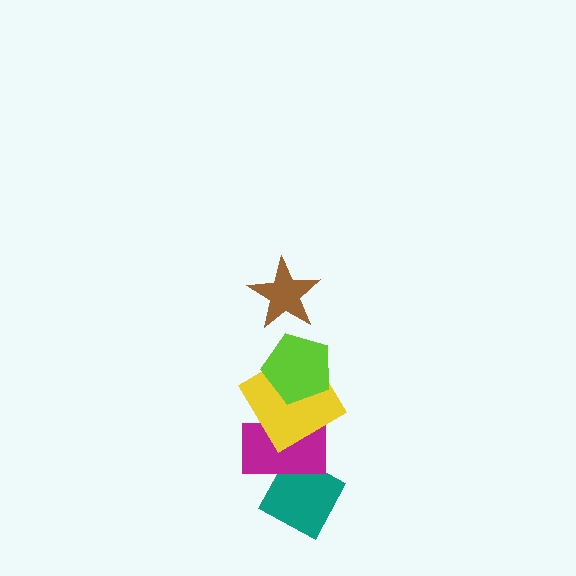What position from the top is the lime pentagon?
The lime pentagon is 2nd from the top.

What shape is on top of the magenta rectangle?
The yellow diamond is on top of the magenta rectangle.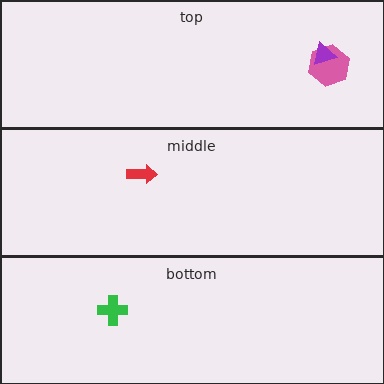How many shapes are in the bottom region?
1.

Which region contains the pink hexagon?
The top region.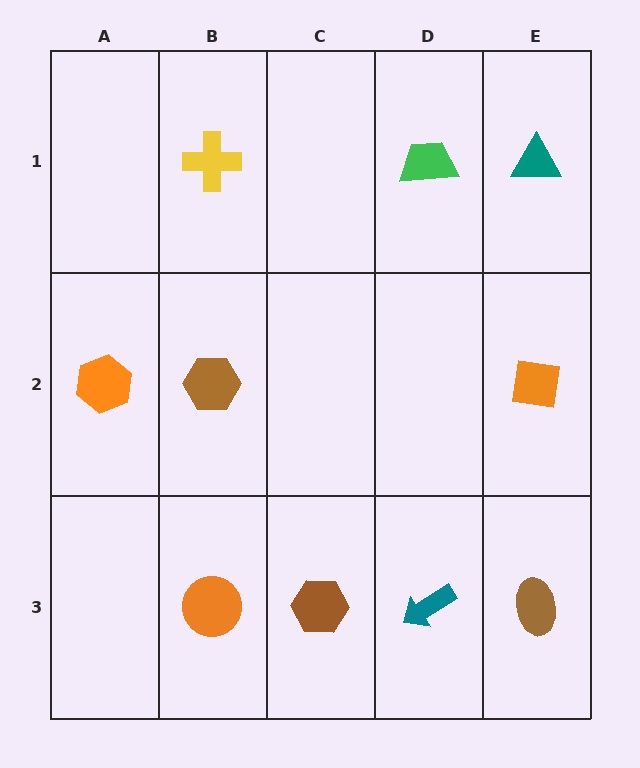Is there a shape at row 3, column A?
No, that cell is empty.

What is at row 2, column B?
A brown hexagon.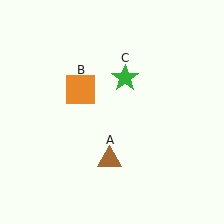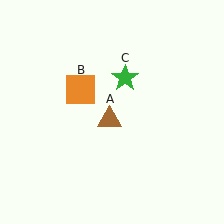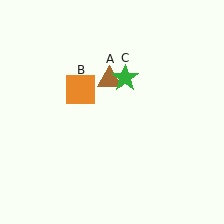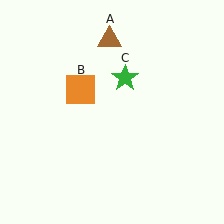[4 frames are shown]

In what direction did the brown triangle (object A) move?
The brown triangle (object A) moved up.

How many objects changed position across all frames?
1 object changed position: brown triangle (object A).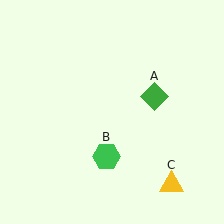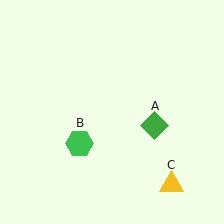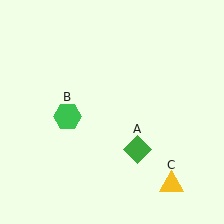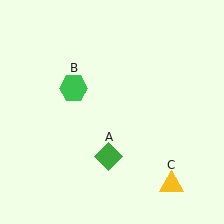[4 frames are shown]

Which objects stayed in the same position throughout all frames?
Yellow triangle (object C) remained stationary.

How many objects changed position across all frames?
2 objects changed position: green diamond (object A), green hexagon (object B).